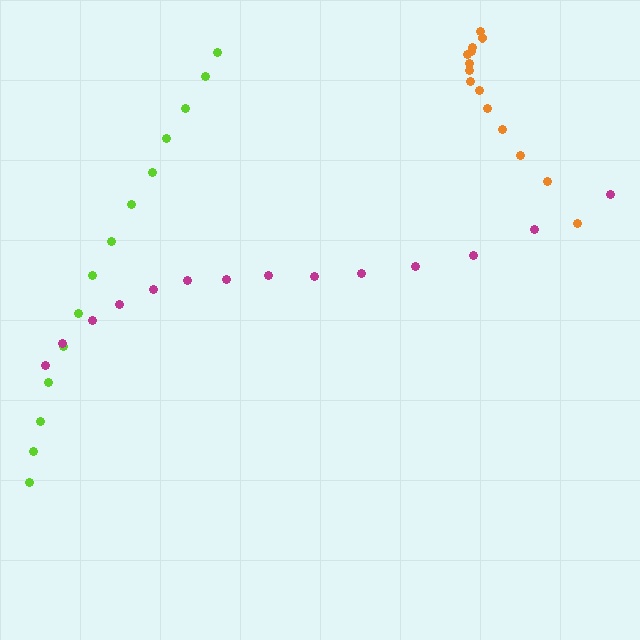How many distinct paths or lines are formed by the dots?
There are 3 distinct paths.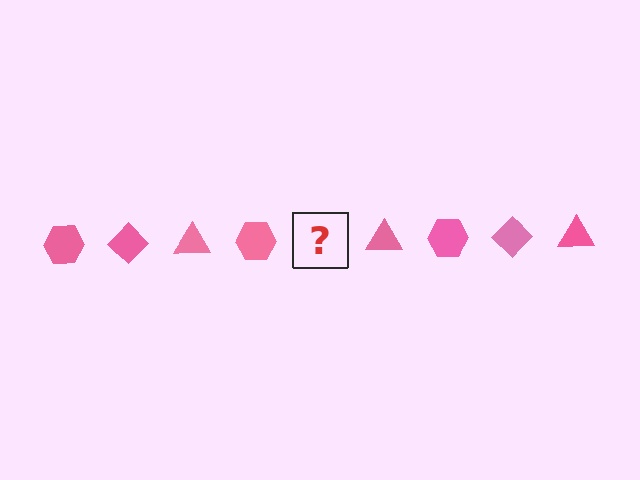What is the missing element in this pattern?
The missing element is a pink diamond.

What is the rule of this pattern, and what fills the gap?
The rule is that the pattern cycles through hexagon, diamond, triangle shapes in pink. The gap should be filled with a pink diamond.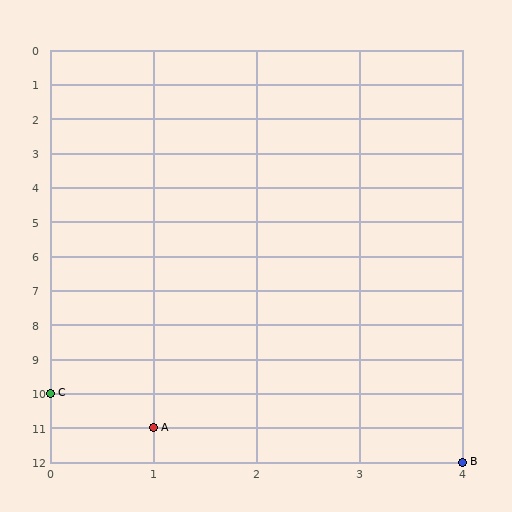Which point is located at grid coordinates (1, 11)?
Point A is at (1, 11).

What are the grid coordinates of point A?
Point A is at grid coordinates (1, 11).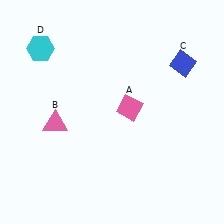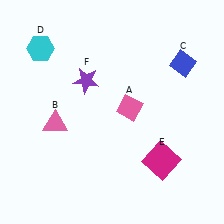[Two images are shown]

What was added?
A magenta square (E), a purple star (F) were added in Image 2.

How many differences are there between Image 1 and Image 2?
There are 2 differences between the two images.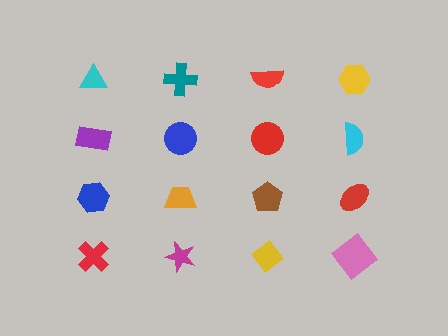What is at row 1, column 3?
A red semicircle.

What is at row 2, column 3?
A red circle.